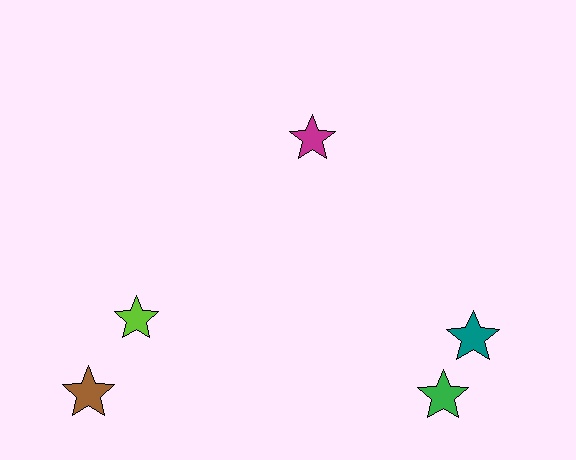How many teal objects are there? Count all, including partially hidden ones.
There is 1 teal object.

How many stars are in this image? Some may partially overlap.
There are 5 stars.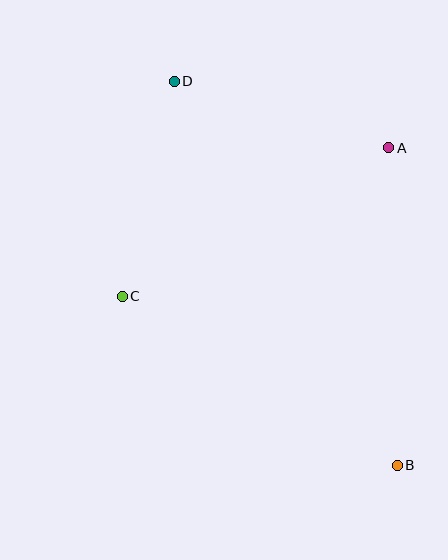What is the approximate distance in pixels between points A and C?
The distance between A and C is approximately 305 pixels.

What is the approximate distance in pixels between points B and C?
The distance between B and C is approximately 323 pixels.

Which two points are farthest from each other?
Points B and D are farthest from each other.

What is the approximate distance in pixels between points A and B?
The distance between A and B is approximately 318 pixels.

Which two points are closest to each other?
Points C and D are closest to each other.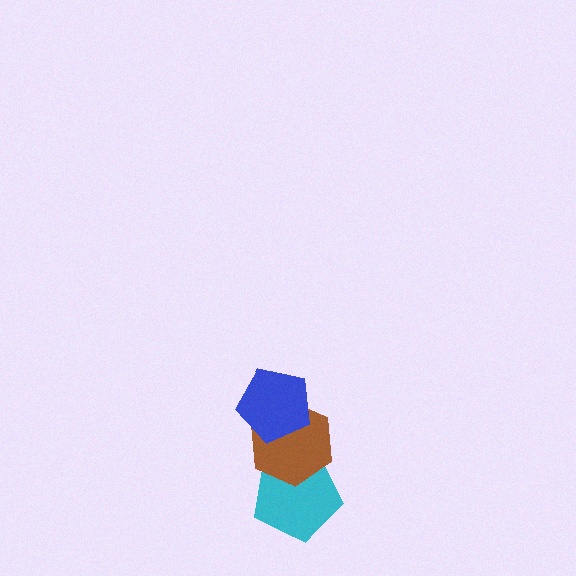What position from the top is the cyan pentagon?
The cyan pentagon is 3rd from the top.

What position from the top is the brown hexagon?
The brown hexagon is 2nd from the top.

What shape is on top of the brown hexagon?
The blue pentagon is on top of the brown hexagon.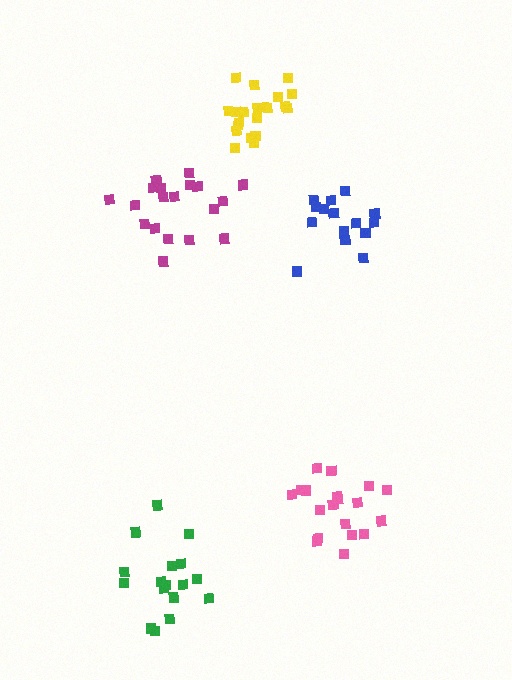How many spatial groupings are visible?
There are 5 spatial groupings.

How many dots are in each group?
Group 1: 19 dots, Group 2: 17 dots, Group 3: 21 dots, Group 4: 15 dots, Group 5: 20 dots (92 total).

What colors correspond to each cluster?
The clusters are colored: magenta, green, yellow, blue, pink.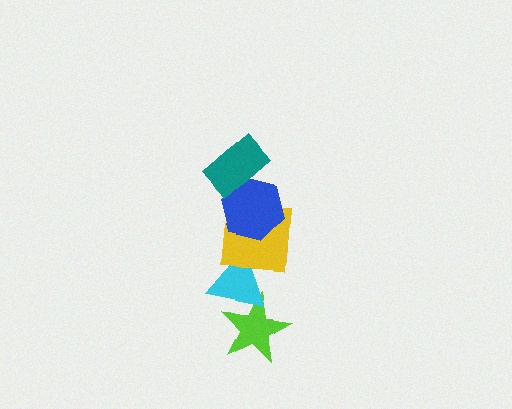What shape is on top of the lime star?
The cyan triangle is on top of the lime star.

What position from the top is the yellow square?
The yellow square is 3rd from the top.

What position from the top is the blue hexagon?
The blue hexagon is 2nd from the top.